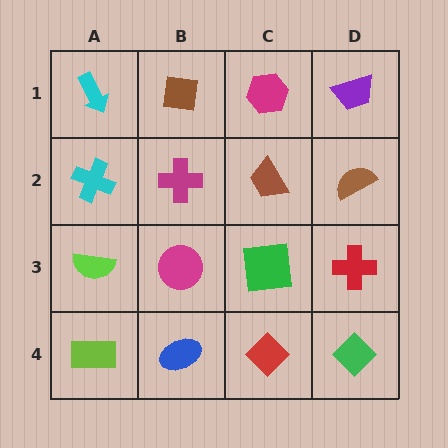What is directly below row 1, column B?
A magenta cross.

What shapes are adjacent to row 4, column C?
A green square (row 3, column C), a blue ellipse (row 4, column B), a green diamond (row 4, column D).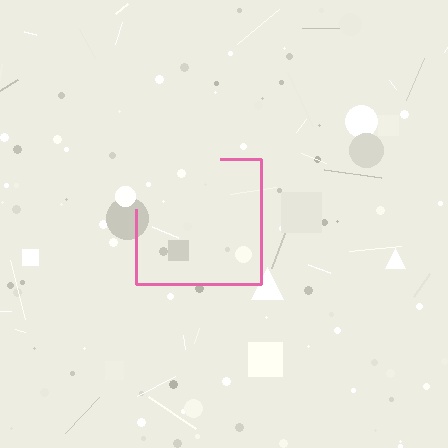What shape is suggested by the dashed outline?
The dashed outline suggests a square.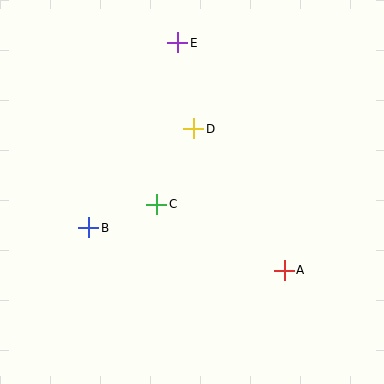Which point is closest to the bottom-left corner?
Point B is closest to the bottom-left corner.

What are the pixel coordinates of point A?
Point A is at (284, 270).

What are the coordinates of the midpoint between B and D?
The midpoint between B and D is at (141, 178).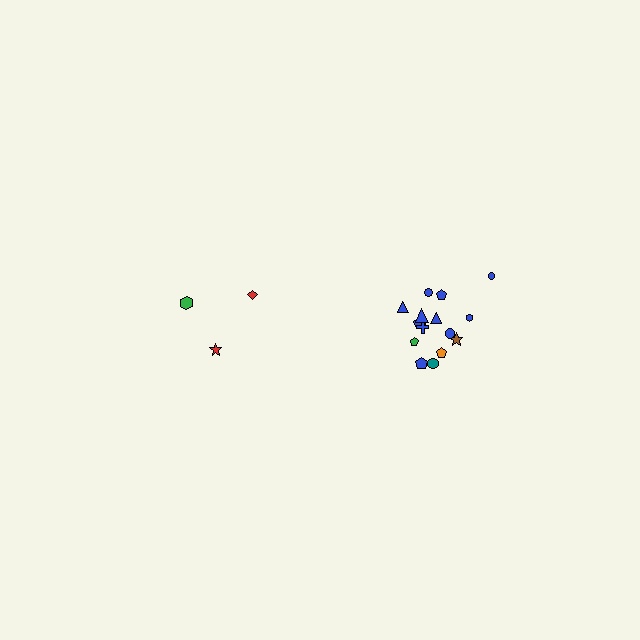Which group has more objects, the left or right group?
The right group.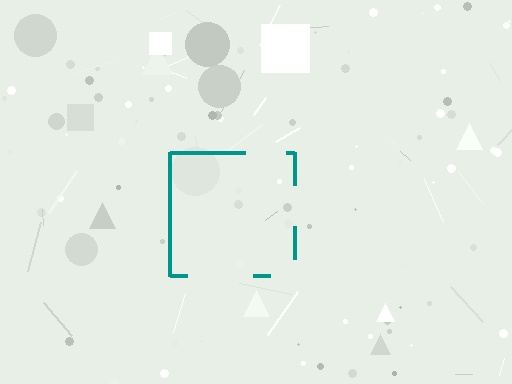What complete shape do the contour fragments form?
The contour fragments form a square.